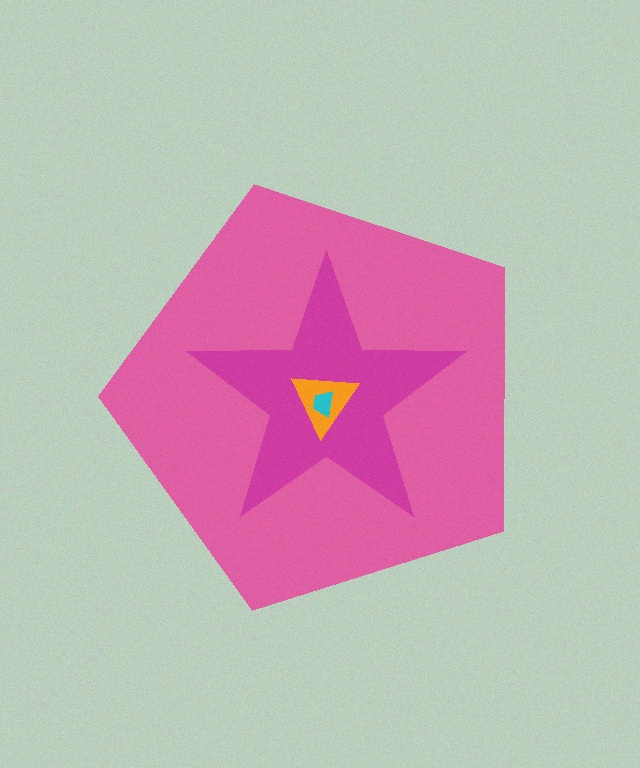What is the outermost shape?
The pink pentagon.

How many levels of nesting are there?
4.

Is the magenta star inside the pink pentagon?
Yes.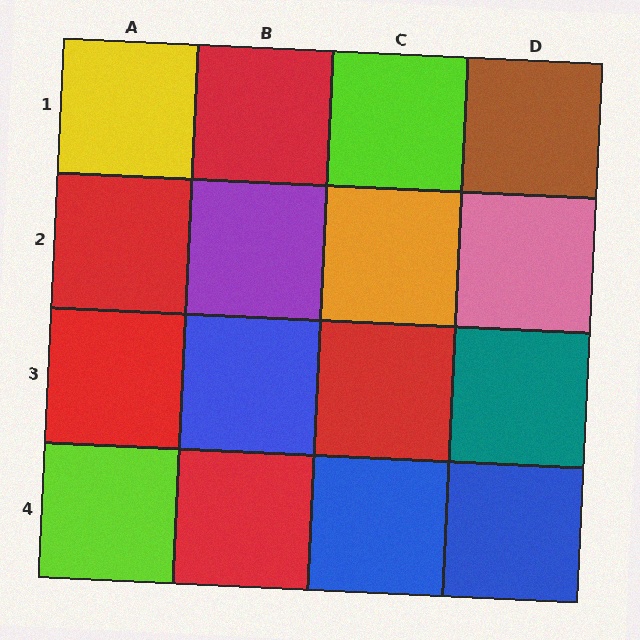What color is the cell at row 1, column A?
Yellow.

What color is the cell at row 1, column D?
Brown.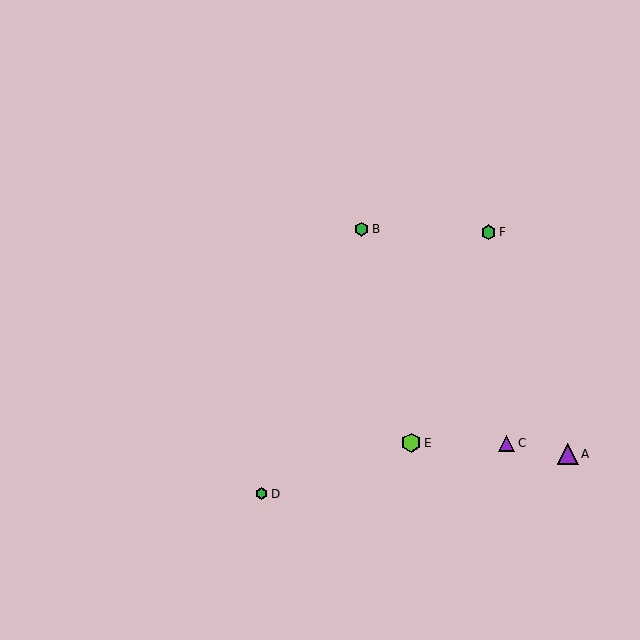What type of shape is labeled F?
Shape F is a green hexagon.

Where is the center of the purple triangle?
The center of the purple triangle is at (507, 443).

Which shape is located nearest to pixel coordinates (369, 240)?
The green hexagon (labeled B) at (362, 229) is nearest to that location.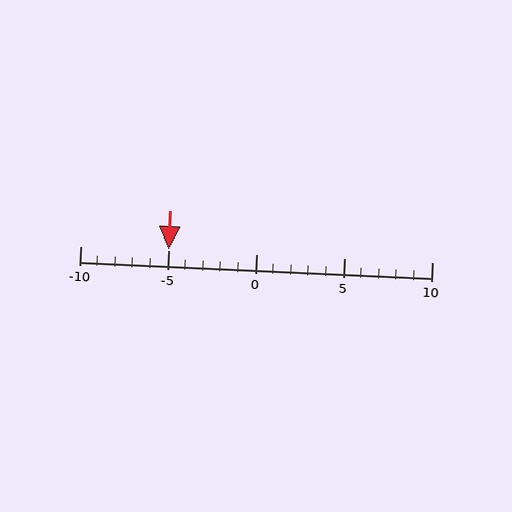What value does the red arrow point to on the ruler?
The red arrow points to approximately -5.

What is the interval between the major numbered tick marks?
The major tick marks are spaced 5 units apart.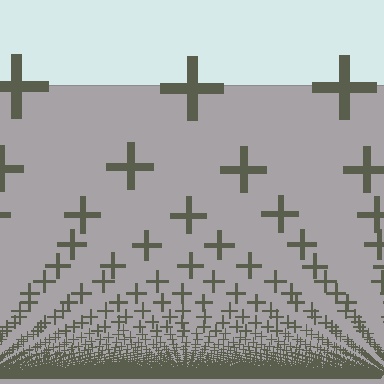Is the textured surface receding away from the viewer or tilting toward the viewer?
The surface appears to tilt toward the viewer. Texture elements get larger and sparser toward the top.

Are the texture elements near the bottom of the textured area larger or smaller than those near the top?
Smaller. The gradient is inverted — elements near the bottom are smaller and denser.